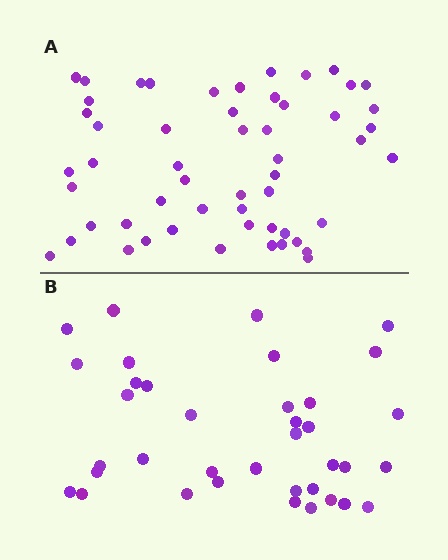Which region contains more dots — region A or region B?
Region A (the top region) has more dots.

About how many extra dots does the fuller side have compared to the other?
Region A has approximately 15 more dots than region B.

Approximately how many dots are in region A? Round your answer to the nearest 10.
About 50 dots. (The exact count is 54, which rounds to 50.)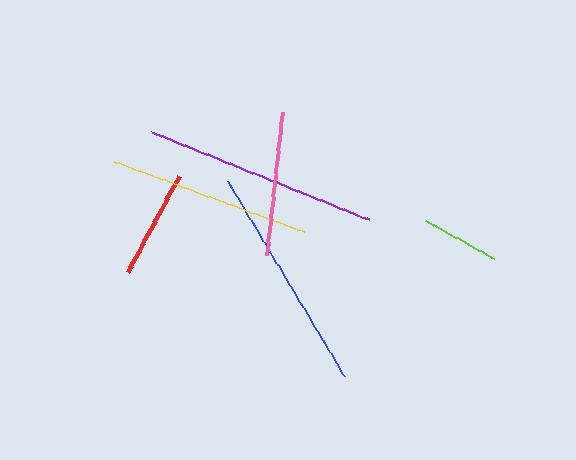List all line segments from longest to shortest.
From longest to shortest: purple, blue, yellow, pink, red, lime.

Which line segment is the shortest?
The lime line is the shortest at approximately 79 pixels.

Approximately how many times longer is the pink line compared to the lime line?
The pink line is approximately 1.8 times the length of the lime line.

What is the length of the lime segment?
The lime segment is approximately 79 pixels long.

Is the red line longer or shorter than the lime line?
The red line is longer than the lime line.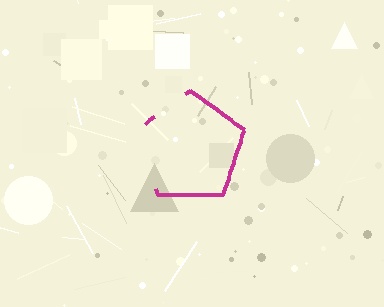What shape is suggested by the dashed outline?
The dashed outline suggests a pentagon.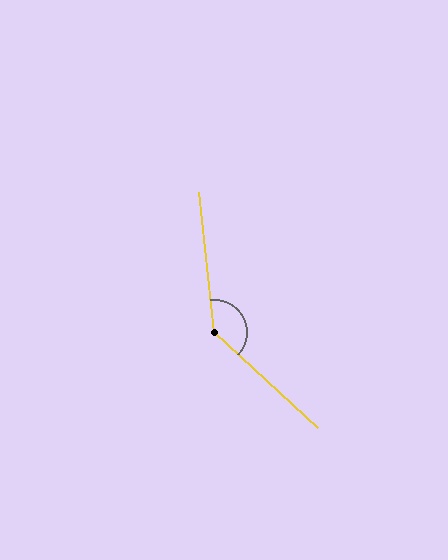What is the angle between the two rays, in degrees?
Approximately 139 degrees.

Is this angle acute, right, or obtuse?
It is obtuse.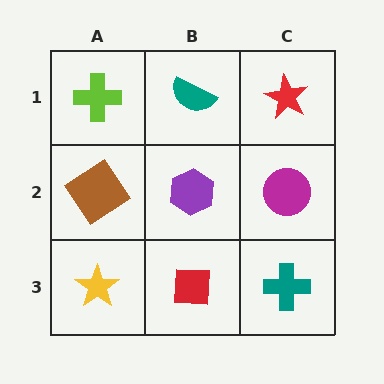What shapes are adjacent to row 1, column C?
A magenta circle (row 2, column C), a teal semicircle (row 1, column B).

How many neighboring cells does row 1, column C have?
2.